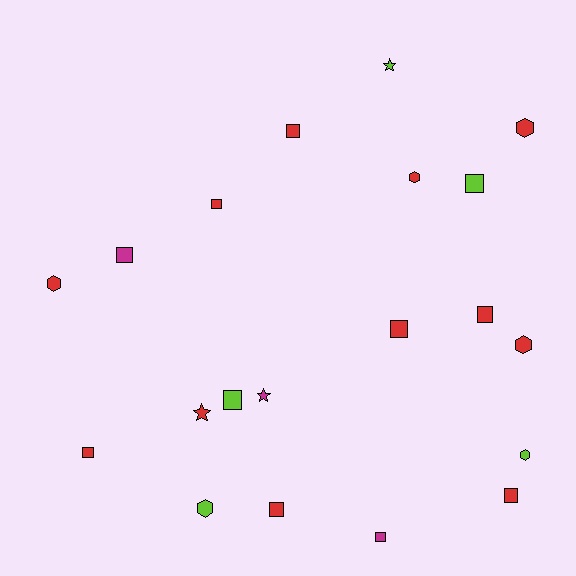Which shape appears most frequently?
Square, with 11 objects.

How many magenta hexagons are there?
There are no magenta hexagons.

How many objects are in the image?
There are 20 objects.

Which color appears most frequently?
Red, with 12 objects.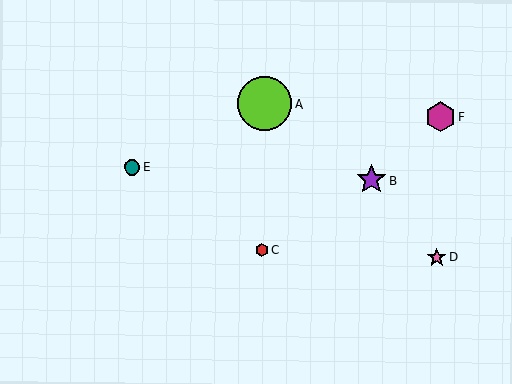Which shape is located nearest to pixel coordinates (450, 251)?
The pink star (labeled D) at (437, 258) is nearest to that location.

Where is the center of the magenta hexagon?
The center of the magenta hexagon is at (440, 117).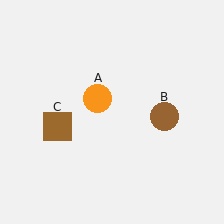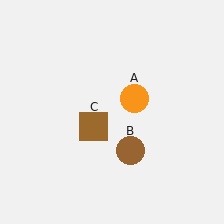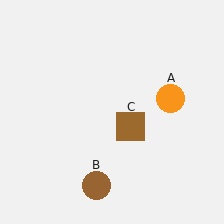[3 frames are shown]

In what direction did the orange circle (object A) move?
The orange circle (object A) moved right.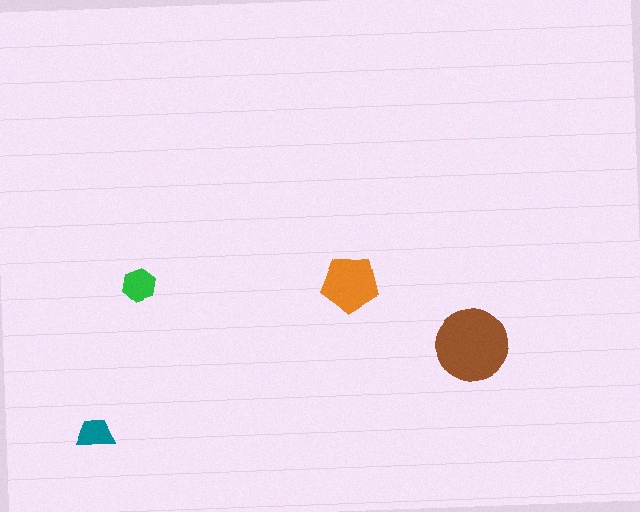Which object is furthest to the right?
The brown circle is rightmost.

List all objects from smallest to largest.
The teal trapezoid, the green hexagon, the orange pentagon, the brown circle.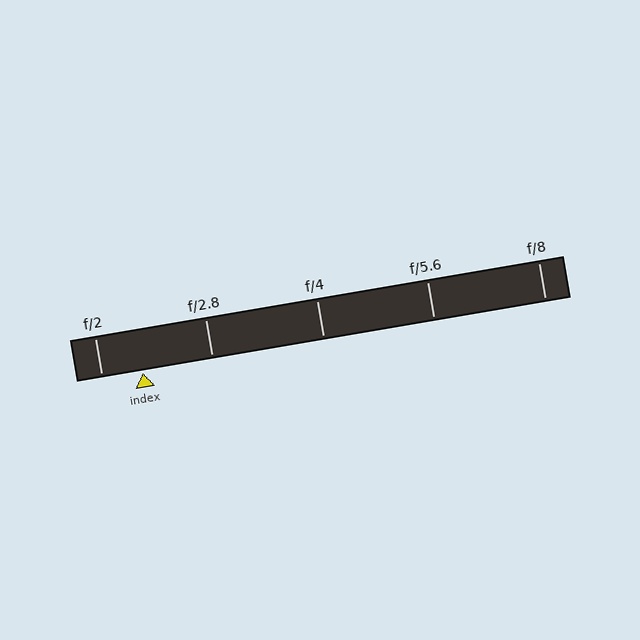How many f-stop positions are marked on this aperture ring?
There are 5 f-stop positions marked.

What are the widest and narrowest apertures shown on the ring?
The widest aperture shown is f/2 and the narrowest is f/8.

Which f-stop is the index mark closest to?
The index mark is closest to f/2.